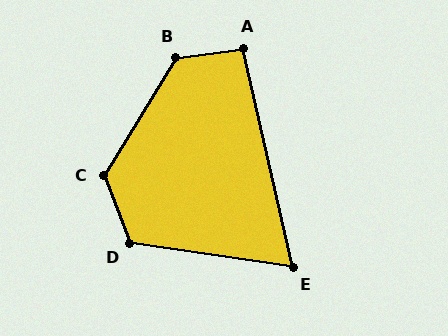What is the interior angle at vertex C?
Approximately 127 degrees (obtuse).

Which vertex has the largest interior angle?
B, at approximately 129 degrees.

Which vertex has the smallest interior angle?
E, at approximately 69 degrees.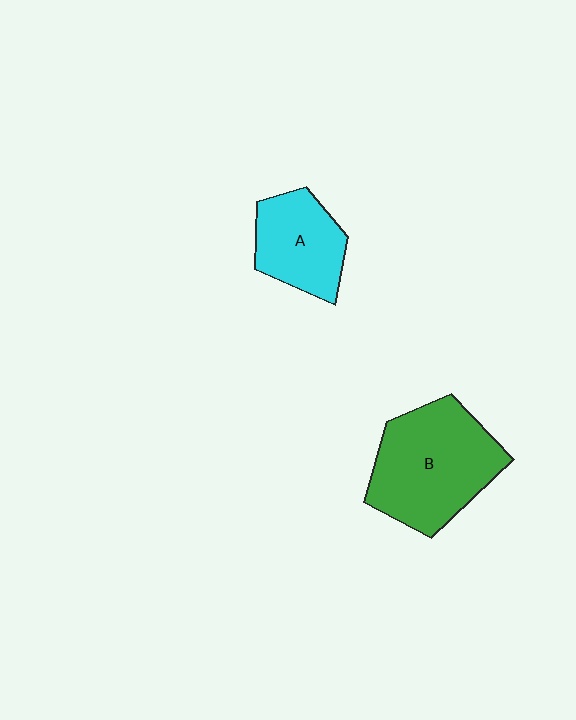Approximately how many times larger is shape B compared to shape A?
Approximately 1.7 times.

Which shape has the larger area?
Shape B (green).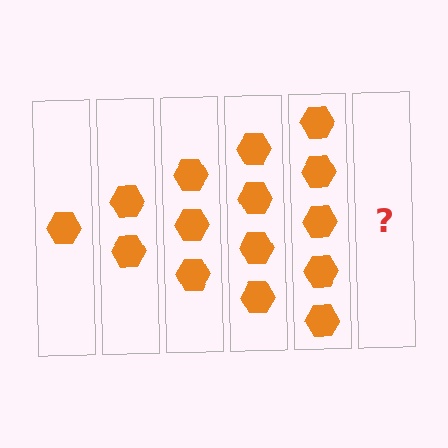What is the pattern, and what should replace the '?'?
The pattern is that each step adds one more hexagon. The '?' should be 6 hexagons.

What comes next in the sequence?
The next element should be 6 hexagons.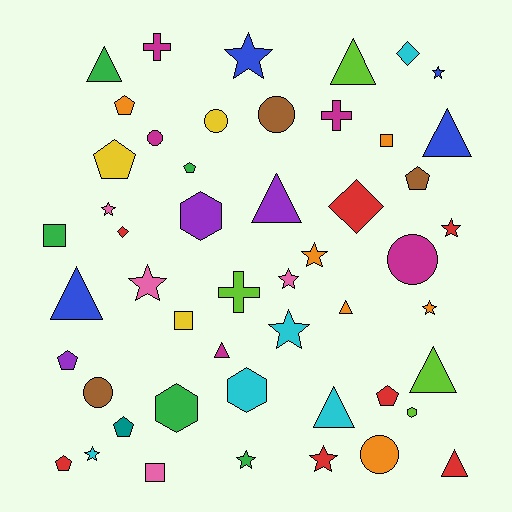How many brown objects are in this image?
There are 3 brown objects.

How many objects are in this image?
There are 50 objects.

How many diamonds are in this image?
There are 3 diamonds.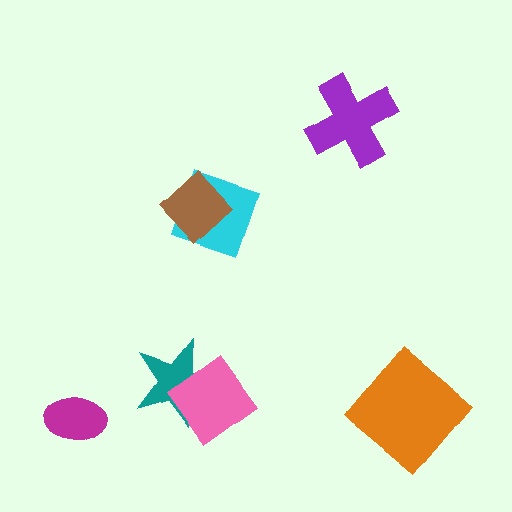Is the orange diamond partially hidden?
No, no other shape covers it.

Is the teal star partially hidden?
Yes, it is partially covered by another shape.